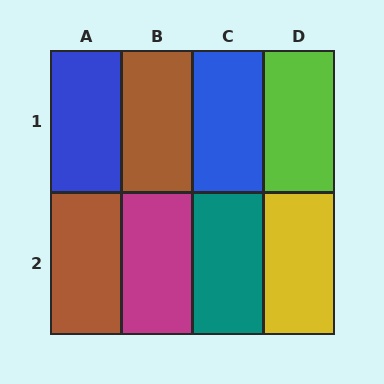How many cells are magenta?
1 cell is magenta.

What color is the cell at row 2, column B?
Magenta.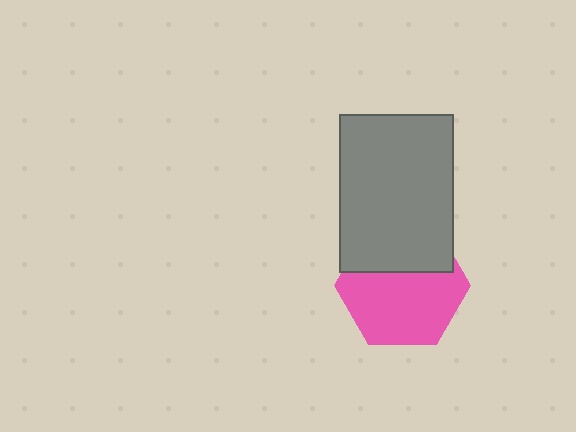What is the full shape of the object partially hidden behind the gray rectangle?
The partially hidden object is a pink hexagon.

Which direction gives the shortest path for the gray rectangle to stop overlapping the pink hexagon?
Moving up gives the shortest separation.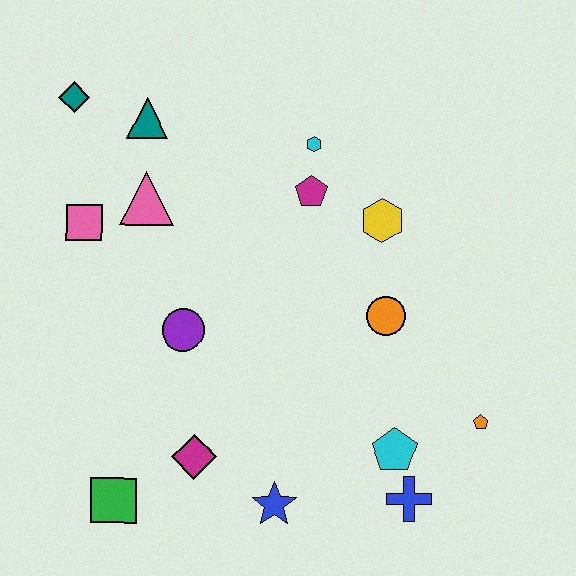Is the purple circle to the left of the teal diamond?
No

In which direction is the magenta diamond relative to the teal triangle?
The magenta diamond is below the teal triangle.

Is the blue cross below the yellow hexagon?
Yes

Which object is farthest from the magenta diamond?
The teal diamond is farthest from the magenta diamond.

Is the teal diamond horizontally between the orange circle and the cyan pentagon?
No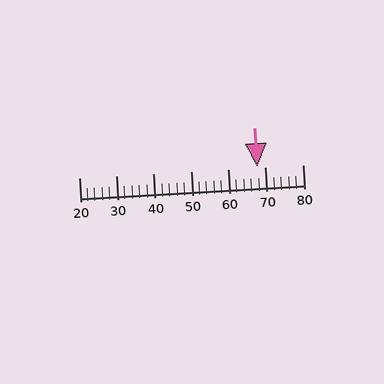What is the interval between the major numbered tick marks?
The major tick marks are spaced 10 units apart.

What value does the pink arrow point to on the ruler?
The pink arrow points to approximately 68.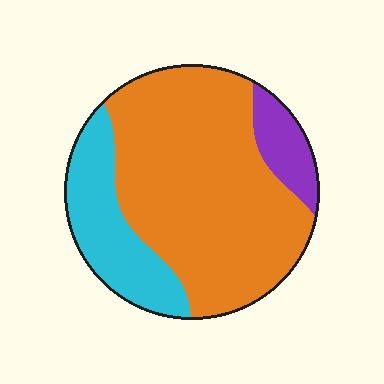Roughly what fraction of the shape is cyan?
Cyan covers roughly 25% of the shape.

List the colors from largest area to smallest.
From largest to smallest: orange, cyan, purple.